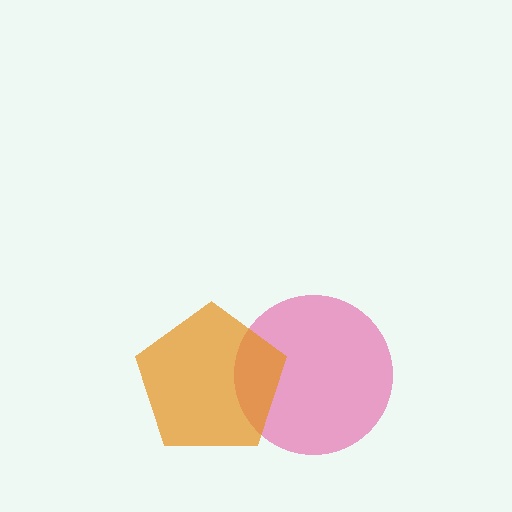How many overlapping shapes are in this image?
There are 2 overlapping shapes in the image.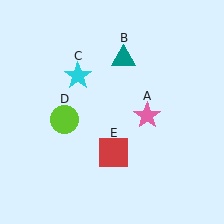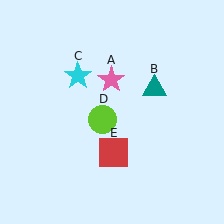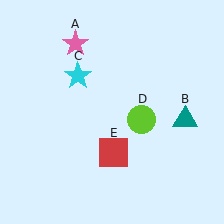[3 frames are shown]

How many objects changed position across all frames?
3 objects changed position: pink star (object A), teal triangle (object B), lime circle (object D).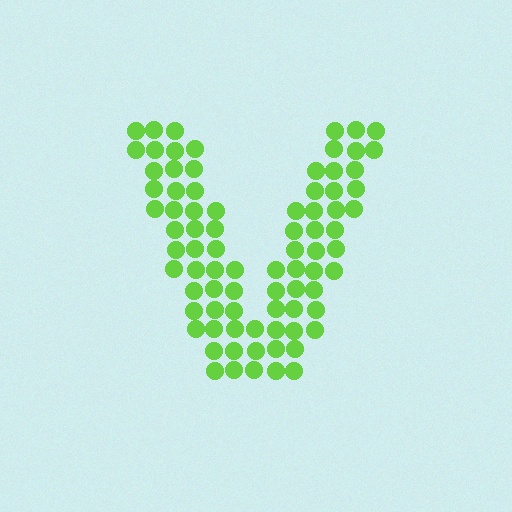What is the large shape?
The large shape is the letter V.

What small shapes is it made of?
It is made of small circles.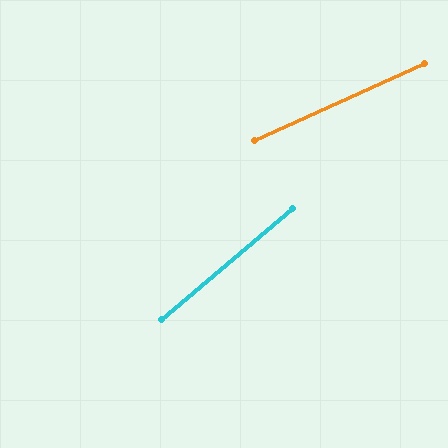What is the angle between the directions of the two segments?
Approximately 16 degrees.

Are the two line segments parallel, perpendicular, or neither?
Neither parallel nor perpendicular — they differ by about 16°.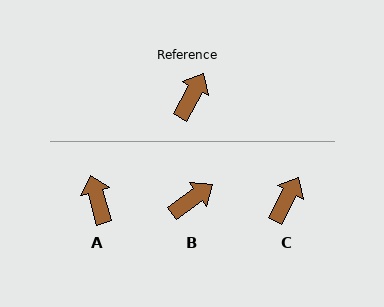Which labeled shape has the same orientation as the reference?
C.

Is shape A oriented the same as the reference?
No, it is off by about 44 degrees.